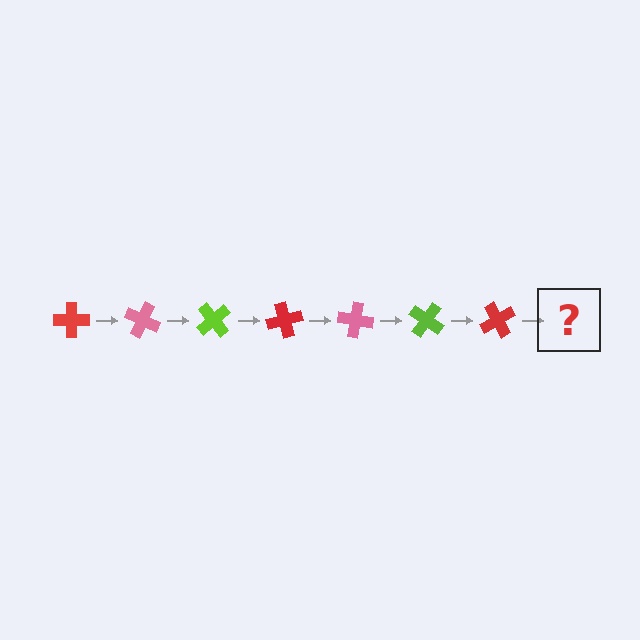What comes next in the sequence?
The next element should be a pink cross, rotated 175 degrees from the start.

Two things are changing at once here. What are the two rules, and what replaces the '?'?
The two rules are that it rotates 25 degrees each step and the color cycles through red, pink, and lime. The '?' should be a pink cross, rotated 175 degrees from the start.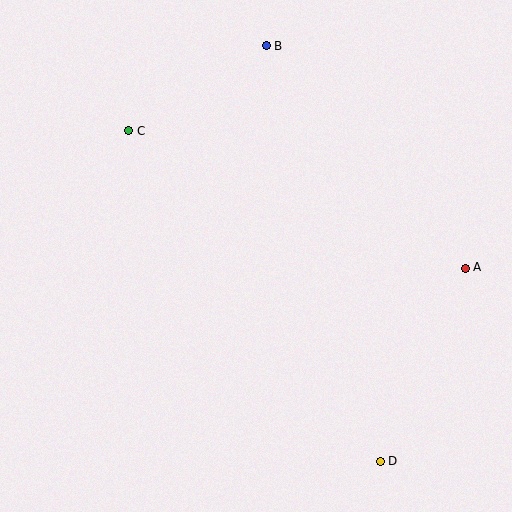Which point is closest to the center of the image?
Point C at (129, 131) is closest to the center.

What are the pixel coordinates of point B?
Point B is at (266, 46).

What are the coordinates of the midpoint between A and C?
The midpoint between A and C is at (297, 199).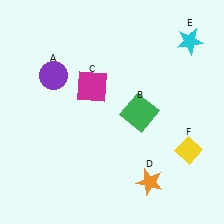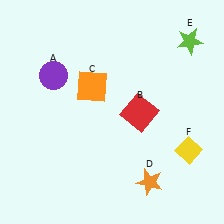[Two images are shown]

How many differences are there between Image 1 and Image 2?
There are 3 differences between the two images.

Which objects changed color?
B changed from green to red. C changed from magenta to orange. E changed from cyan to lime.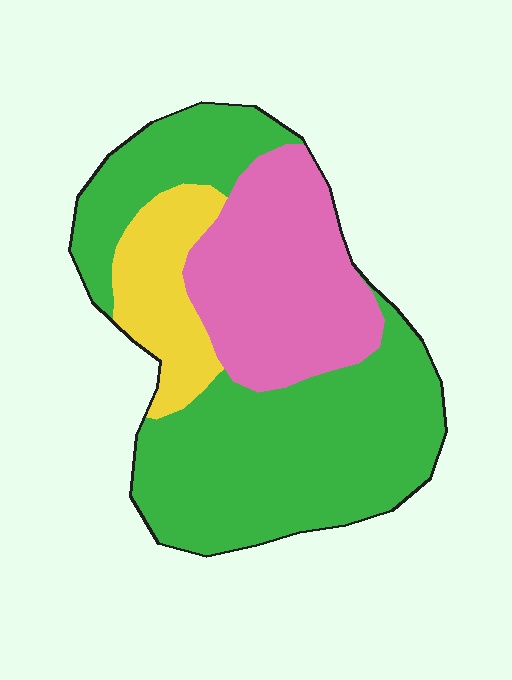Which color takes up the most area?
Green, at roughly 55%.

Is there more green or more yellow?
Green.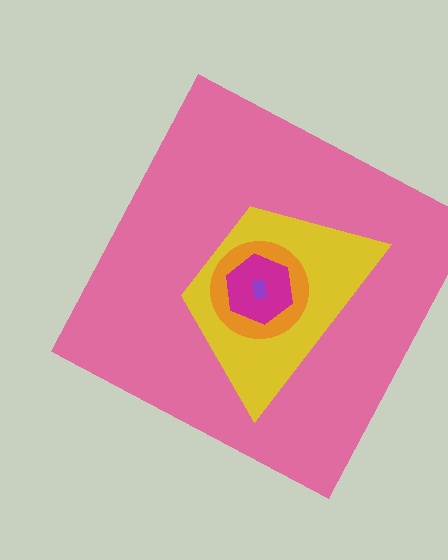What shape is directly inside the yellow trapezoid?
The orange circle.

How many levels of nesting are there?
5.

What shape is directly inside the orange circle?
The magenta hexagon.